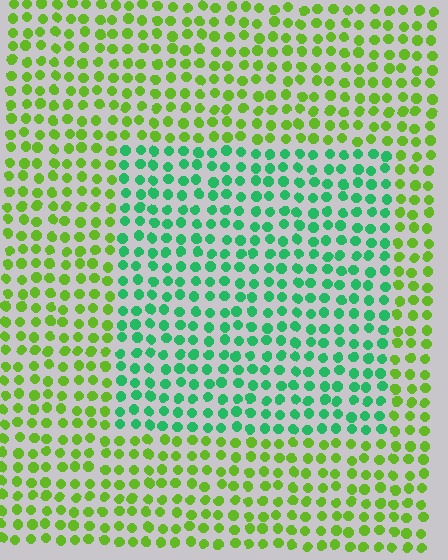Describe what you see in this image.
The image is filled with small lime elements in a uniform arrangement. A rectangle-shaped region is visible where the elements are tinted to a slightly different hue, forming a subtle color boundary.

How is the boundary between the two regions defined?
The boundary is defined purely by a slight shift in hue (about 51 degrees). Spacing, size, and orientation are identical on both sides.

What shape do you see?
I see a rectangle.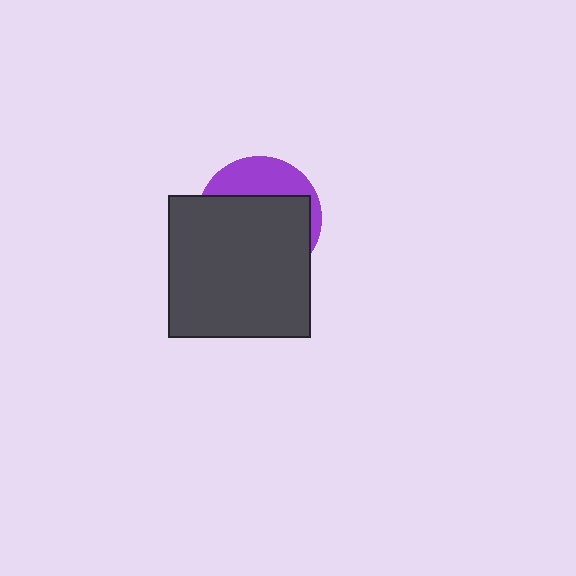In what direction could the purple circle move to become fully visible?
The purple circle could move up. That would shift it out from behind the dark gray square entirely.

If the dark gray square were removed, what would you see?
You would see the complete purple circle.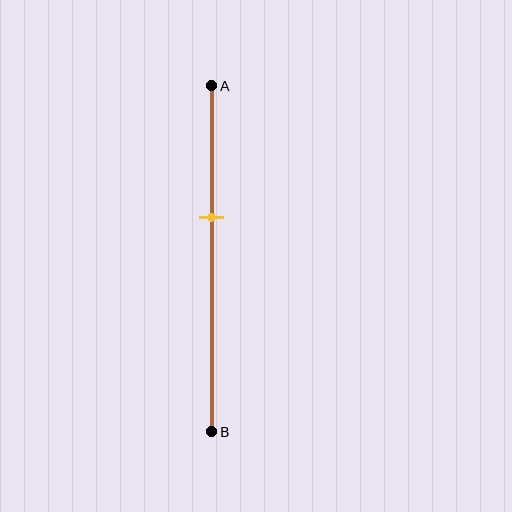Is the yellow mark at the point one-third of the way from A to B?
No, the mark is at about 40% from A, not at the 33% one-third point.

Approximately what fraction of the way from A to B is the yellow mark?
The yellow mark is approximately 40% of the way from A to B.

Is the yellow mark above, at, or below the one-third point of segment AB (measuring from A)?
The yellow mark is below the one-third point of segment AB.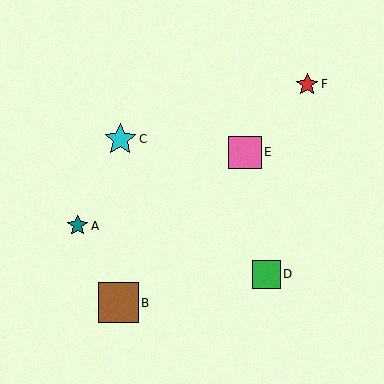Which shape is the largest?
The brown square (labeled B) is the largest.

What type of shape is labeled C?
Shape C is a cyan star.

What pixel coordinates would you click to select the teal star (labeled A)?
Click at (77, 226) to select the teal star A.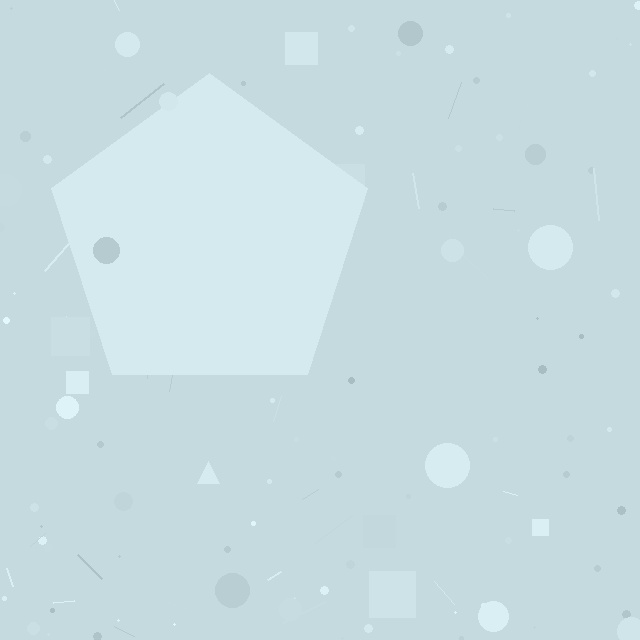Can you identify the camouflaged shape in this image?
The camouflaged shape is a pentagon.